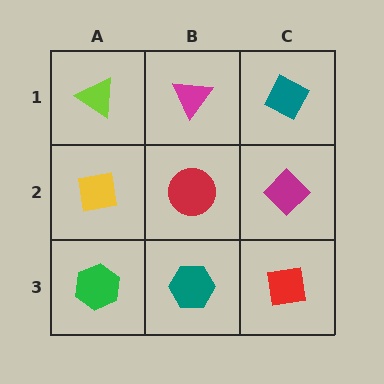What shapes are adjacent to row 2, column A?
A lime triangle (row 1, column A), a green hexagon (row 3, column A), a red circle (row 2, column B).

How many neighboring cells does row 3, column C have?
2.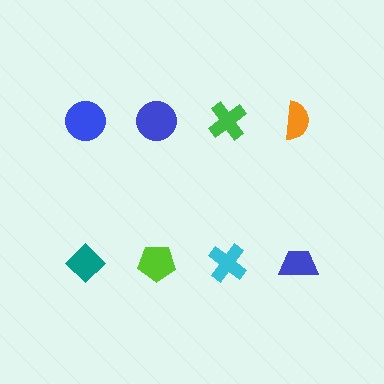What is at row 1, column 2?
A blue circle.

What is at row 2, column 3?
A cyan cross.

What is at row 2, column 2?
A lime pentagon.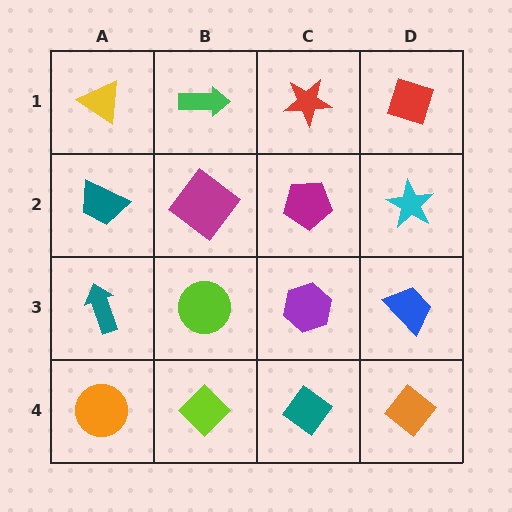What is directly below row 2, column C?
A purple hexagon.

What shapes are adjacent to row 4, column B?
A lime circle (row 3, column B), an orange circle (row 4, column A), a teal diamond (row 4, column C).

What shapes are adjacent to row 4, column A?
A teal arrow (row 3, column A), a lime diamond (row 4, column B).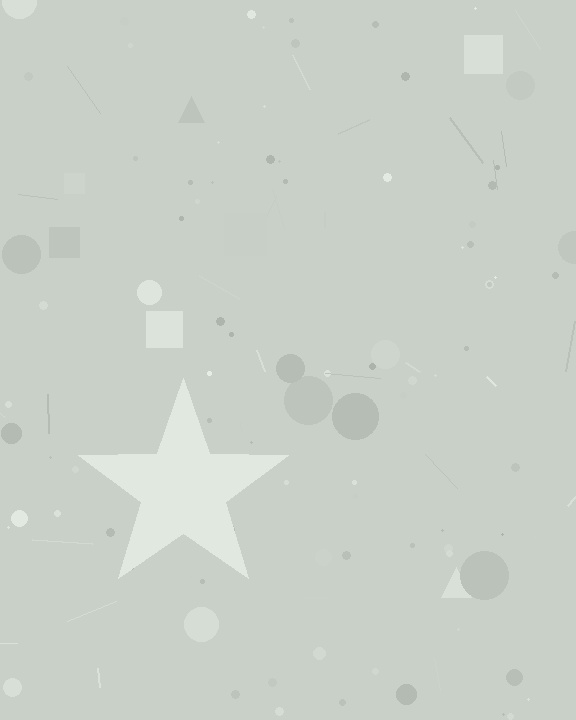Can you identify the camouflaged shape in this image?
The camouflaged shape is a star.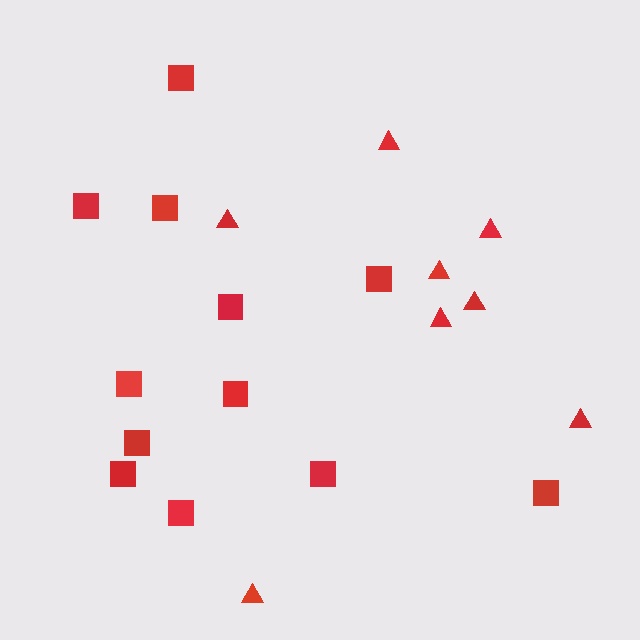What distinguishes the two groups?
There are 2 groups: one group of triangles (8) and one group of squares (12).